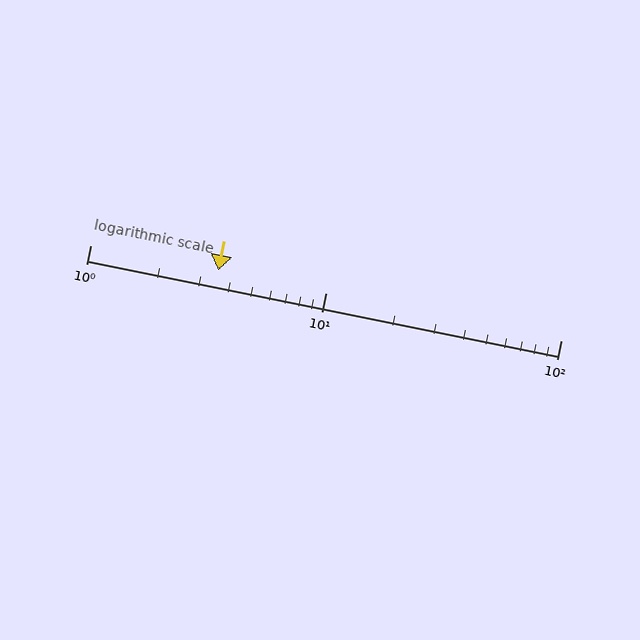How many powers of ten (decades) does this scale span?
The scale spans 2 decades, from 1 to 100.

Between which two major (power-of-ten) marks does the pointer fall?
The pointer is between 1 and 10.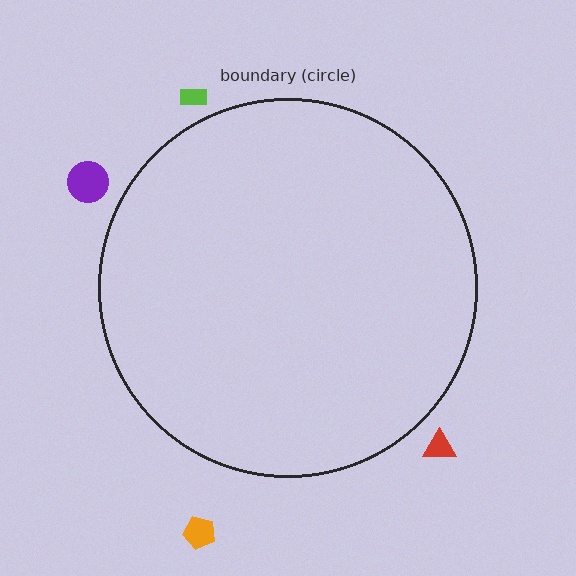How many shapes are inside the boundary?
0 inside, 4 outside.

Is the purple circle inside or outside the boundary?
Outside.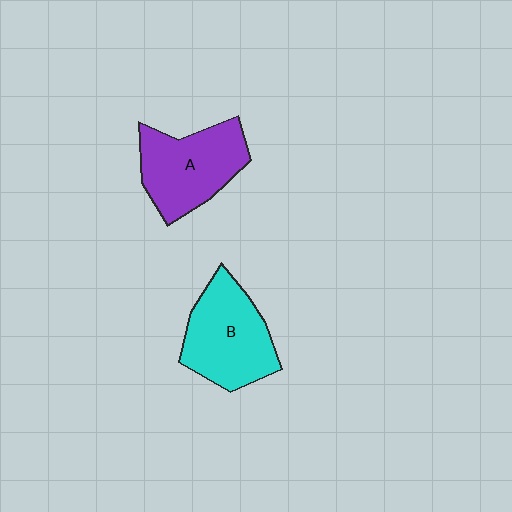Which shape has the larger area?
Shape B (cyan).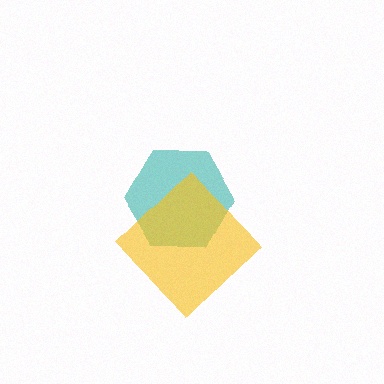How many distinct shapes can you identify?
There are 2 distinct shapes: a teal hexagon, a yellow diamond.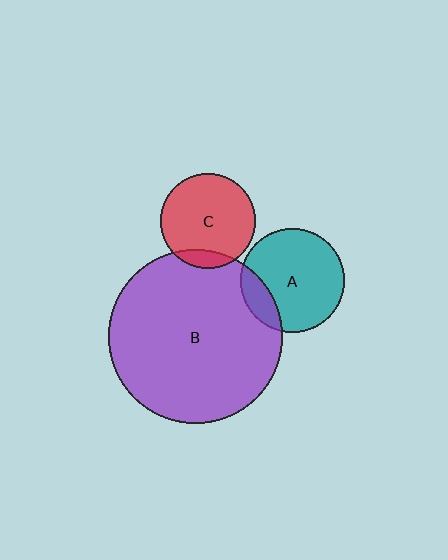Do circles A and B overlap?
Yes.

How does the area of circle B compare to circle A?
Approximately 2.8 times.